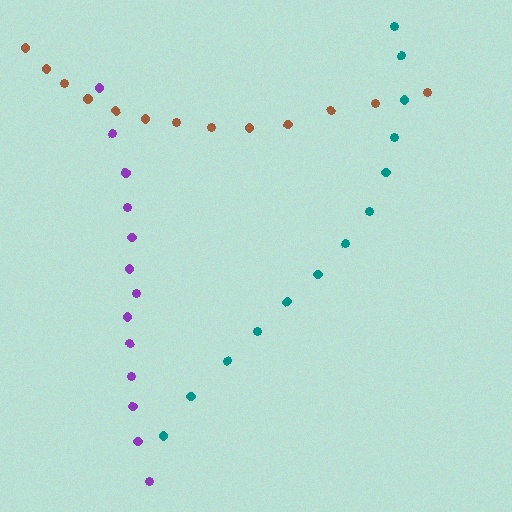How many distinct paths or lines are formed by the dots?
There are 3 distinct paths.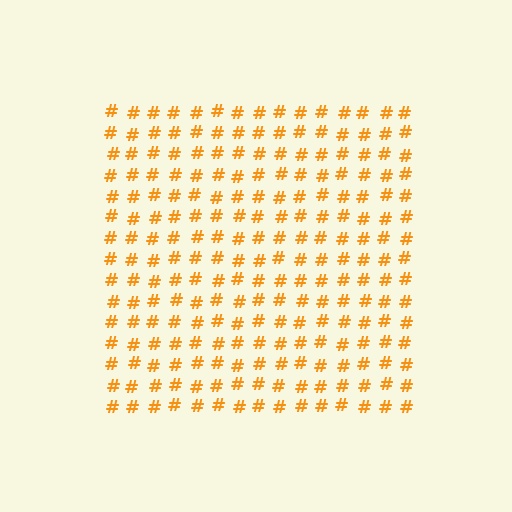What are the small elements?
The small elements are hash symbols.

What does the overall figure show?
The overall figure shows a square.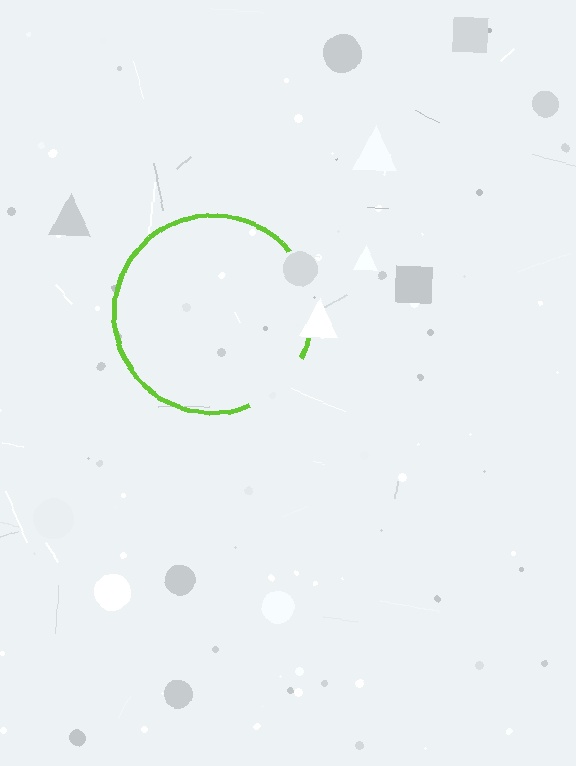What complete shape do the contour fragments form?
The contour fragments form a circle.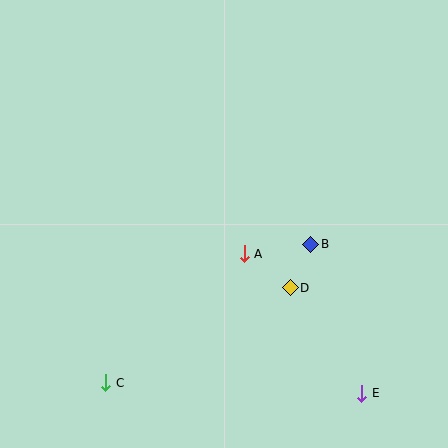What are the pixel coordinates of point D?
Point D is at (290, 288).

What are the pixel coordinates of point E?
Point E is at (362, 393).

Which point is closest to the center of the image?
Point A at (244, 254) is closest to the center.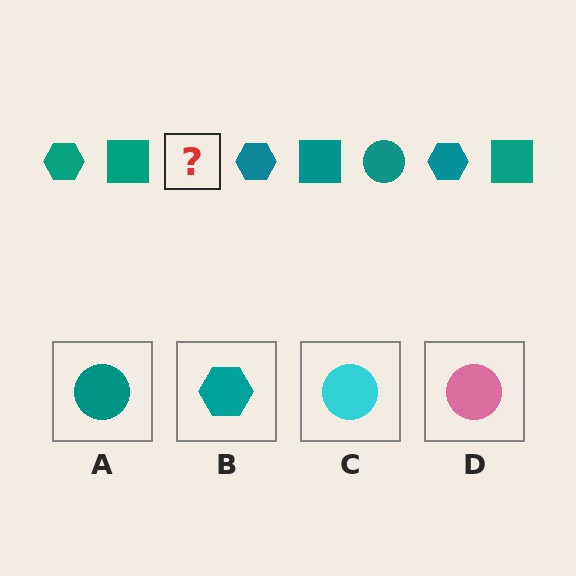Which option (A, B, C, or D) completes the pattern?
A.